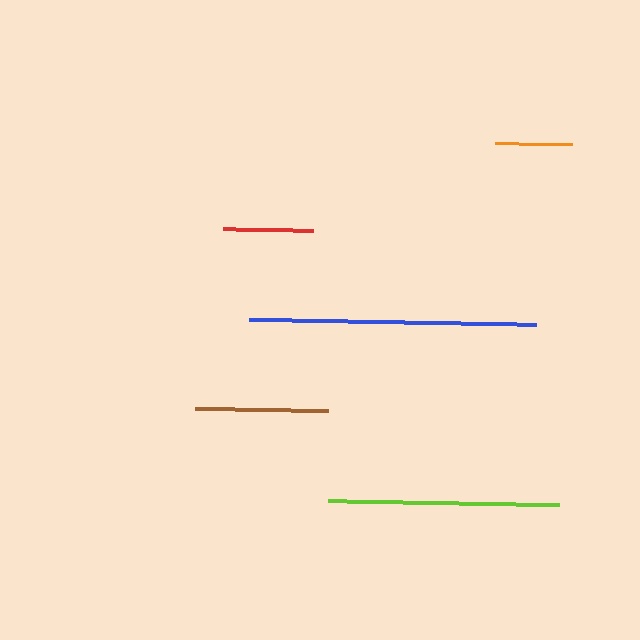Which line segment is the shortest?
The orange line is the shortest at approximately 77 pixels.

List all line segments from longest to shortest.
From longest to shortest: blue, lime, brown, red, orange.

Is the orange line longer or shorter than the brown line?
The brown line is longer than the orange line.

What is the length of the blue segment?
The blue segment is approximately 287 pixels long.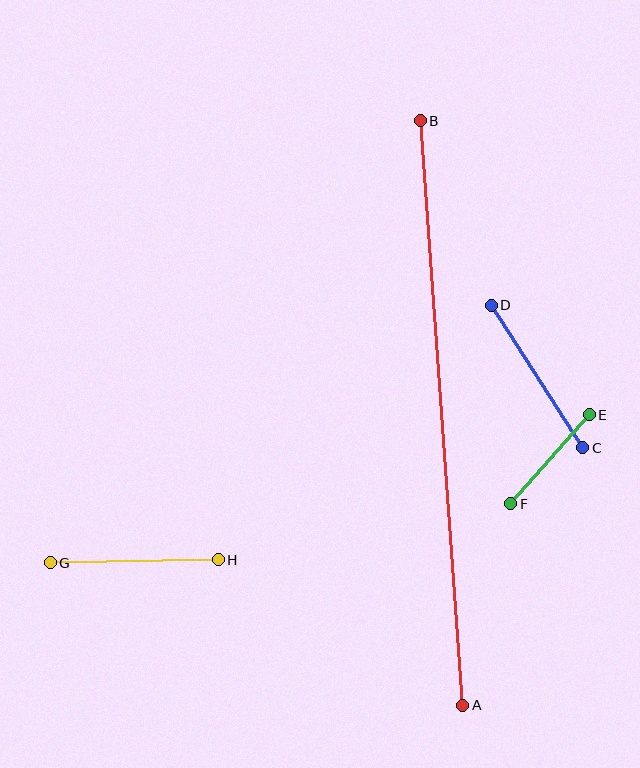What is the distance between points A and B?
The distance is approximately 586 pixels.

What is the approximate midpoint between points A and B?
The midpoint is at approximately (441, 413) pixels.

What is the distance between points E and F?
The distance is approximately 119 pixels.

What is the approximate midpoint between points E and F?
The midpoint is at approximately (550, 459) pixels.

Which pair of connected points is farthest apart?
Points A and B are farthest apart.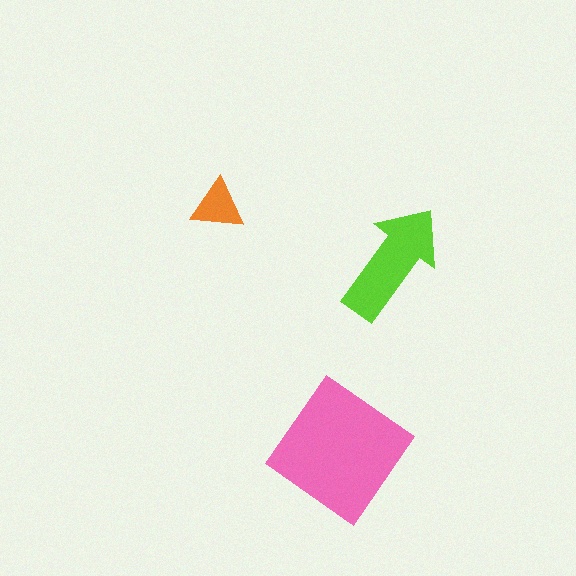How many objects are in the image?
There are 3 objects in the image.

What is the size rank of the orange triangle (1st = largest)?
3rd.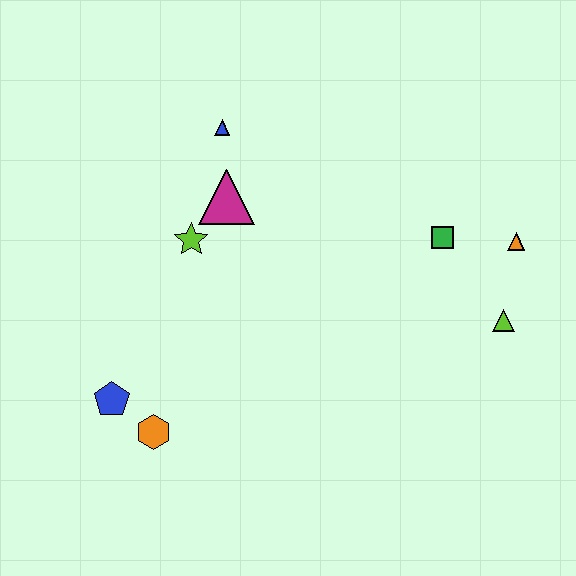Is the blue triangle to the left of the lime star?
No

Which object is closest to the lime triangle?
The orange triangle is closest to the lime triangle.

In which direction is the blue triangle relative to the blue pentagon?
The blue triangle is above the blue pentagon.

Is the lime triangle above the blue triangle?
No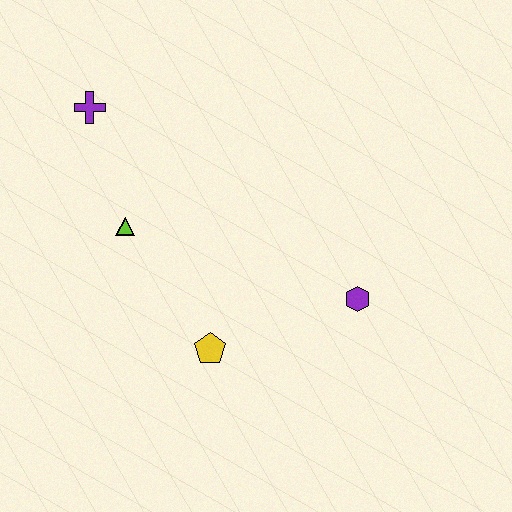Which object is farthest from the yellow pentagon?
The purple cross is farthest from the yellow pentagon.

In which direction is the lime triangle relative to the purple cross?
The lime triangle is below the purple cross.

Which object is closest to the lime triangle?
The purple cross is closest to the lime triangle.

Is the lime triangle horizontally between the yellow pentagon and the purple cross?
Yes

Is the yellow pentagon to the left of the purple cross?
No